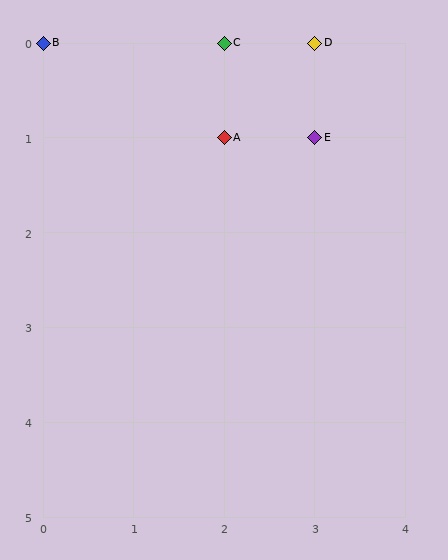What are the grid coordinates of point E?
Point E is at grid coordinates (3, 1).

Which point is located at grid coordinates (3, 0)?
Point D is at (3, 0).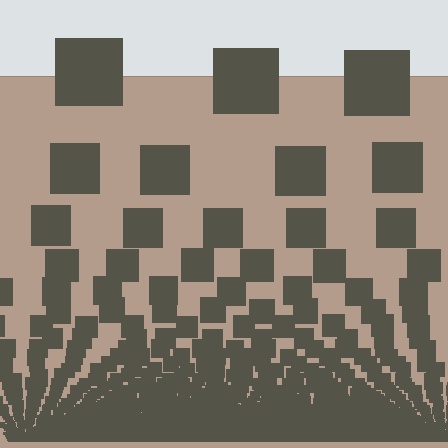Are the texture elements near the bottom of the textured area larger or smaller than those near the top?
Smaller. The gradient is inverted — elements near the bottom are smaller and denser.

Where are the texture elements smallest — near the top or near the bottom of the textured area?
Near the bottom.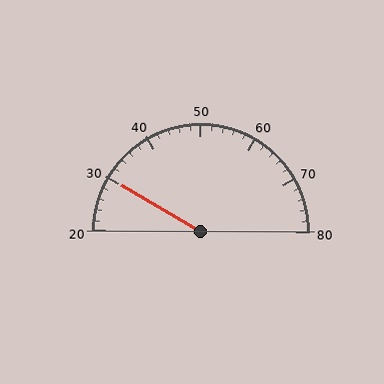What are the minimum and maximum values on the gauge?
The gauge ranges from 20 to 80.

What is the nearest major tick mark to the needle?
The nearest major tick mark is 30.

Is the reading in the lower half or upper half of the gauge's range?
The reading is in the lower half of the range (20 to 80).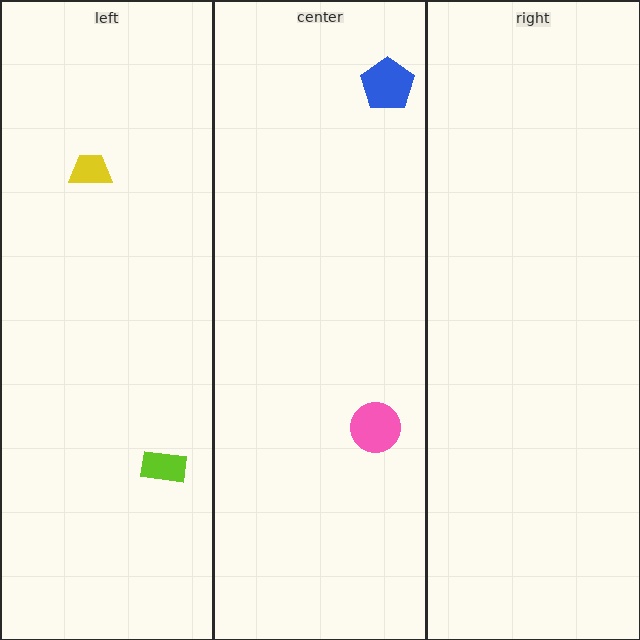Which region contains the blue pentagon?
The center region.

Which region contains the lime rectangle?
The left region.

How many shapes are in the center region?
2.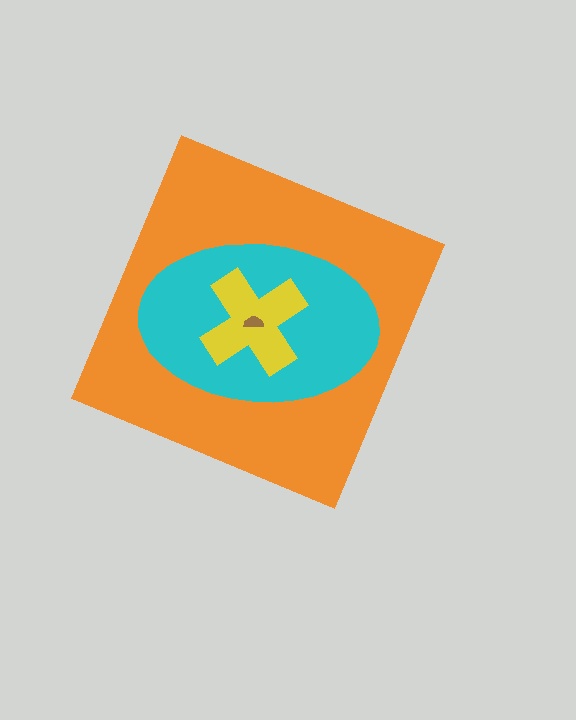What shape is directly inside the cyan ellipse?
The yellow cross.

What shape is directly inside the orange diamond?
The cyan ellipse.